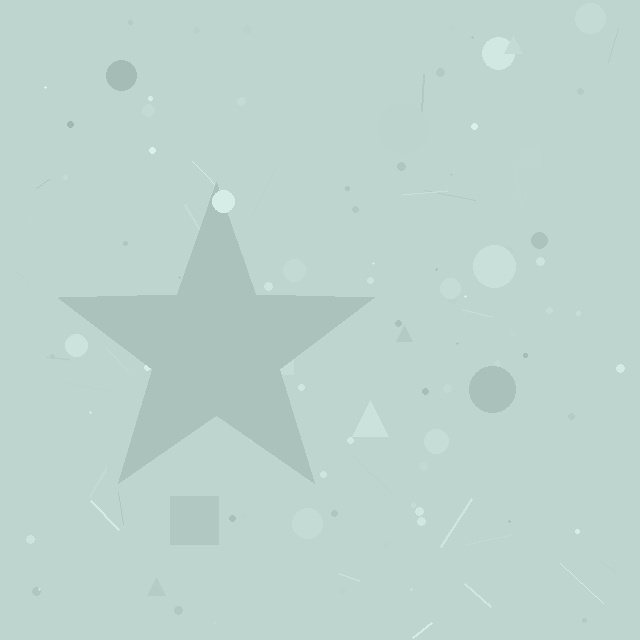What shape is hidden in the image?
A star is hidden in the image.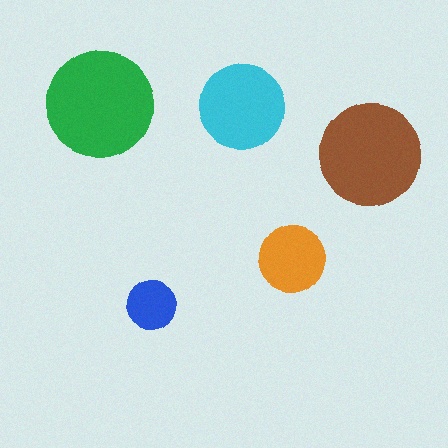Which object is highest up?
The cyan circle is topmost.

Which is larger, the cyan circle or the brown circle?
The brown one.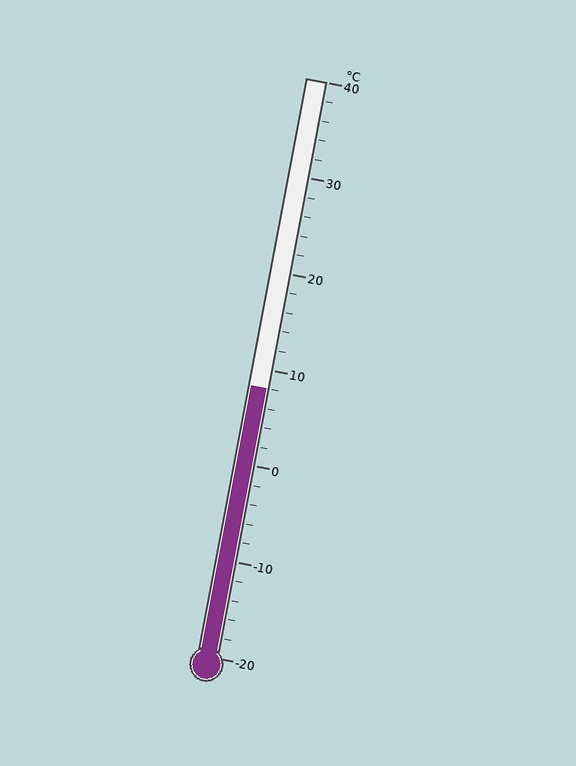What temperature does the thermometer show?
The thermometer shows approximately 8°C.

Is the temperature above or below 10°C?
The temperature is below 10°C.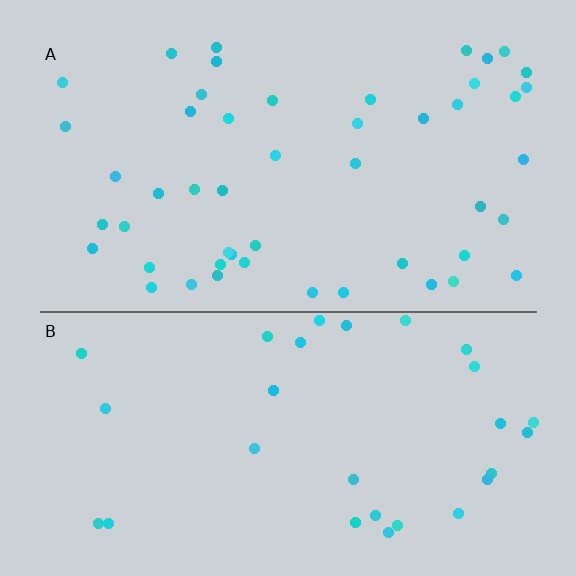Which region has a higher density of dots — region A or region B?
A (the top).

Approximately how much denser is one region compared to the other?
Approximately 1.6× — region A over region B.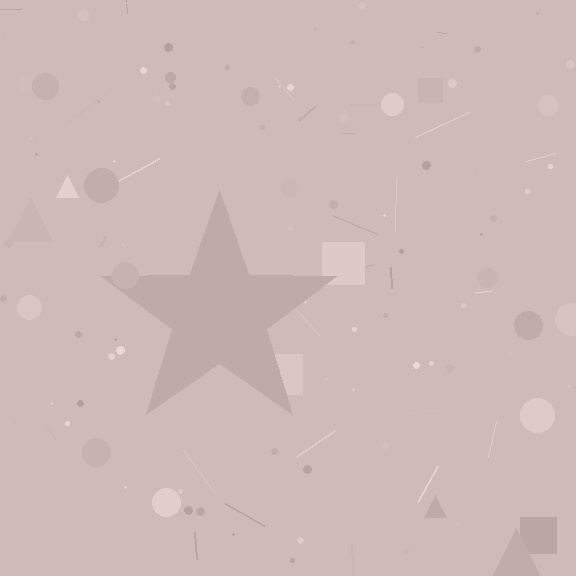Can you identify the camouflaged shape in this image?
The camouflaged shape is a star.